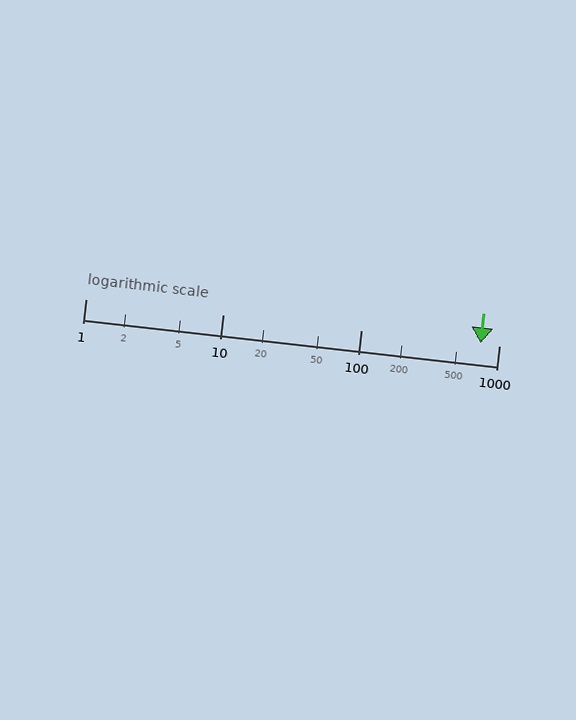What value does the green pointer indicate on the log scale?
The pointer indicates approximately 740.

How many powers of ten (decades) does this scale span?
The scale spans 3 decades, from 1 to 1000.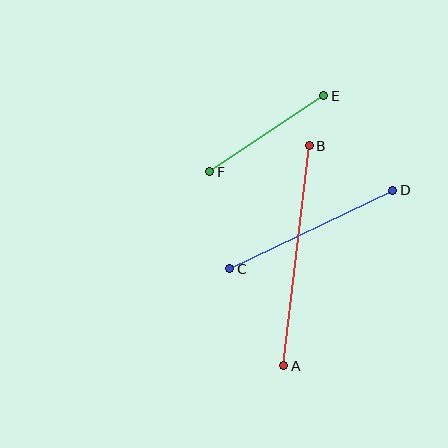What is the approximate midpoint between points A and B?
The midpoint is at approximately (296, 256) pixels.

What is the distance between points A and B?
The distance is approximately 221 pixels.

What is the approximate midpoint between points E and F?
The midpoint is at approximately (267, 134) pixels.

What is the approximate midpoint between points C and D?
The midpoint is at approximately (311, 229) pixels.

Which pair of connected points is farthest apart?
Points A and B are farthest apart.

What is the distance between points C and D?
The distance is approximately 181 pixels.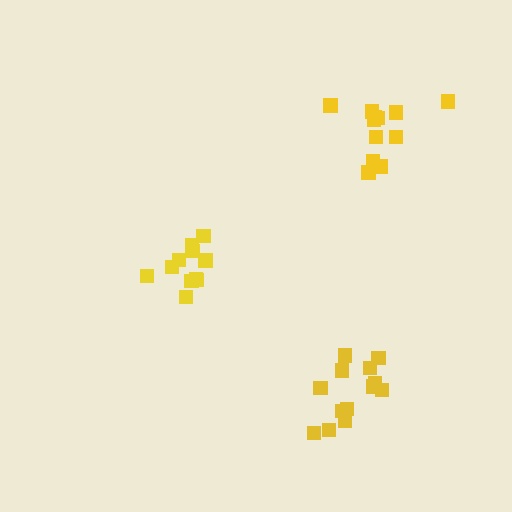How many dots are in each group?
Group 1: 11 dots, Group 2: 13 dots, Group 3: 12 dots (36 total).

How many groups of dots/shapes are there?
There are 3 groups.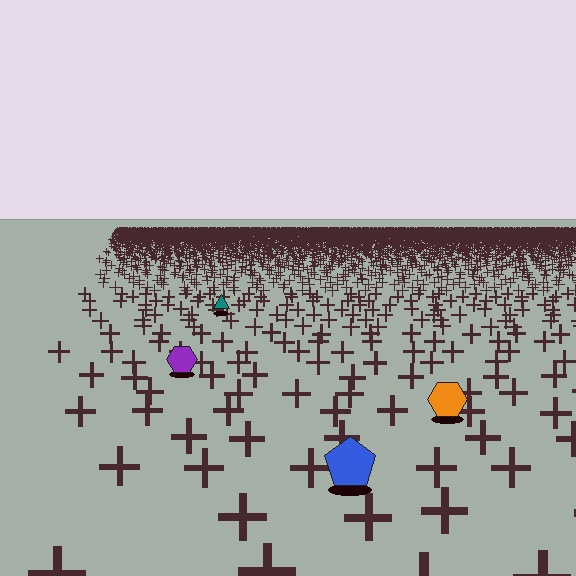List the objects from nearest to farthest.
From nearest to farthest: the blue pentagon, the orange hexagon, the purple hexagon, the teal triangle.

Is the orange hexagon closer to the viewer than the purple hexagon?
Yes. The orange hexagon is closer — you can tell from the texture gradient: the ground texture is coarser near it.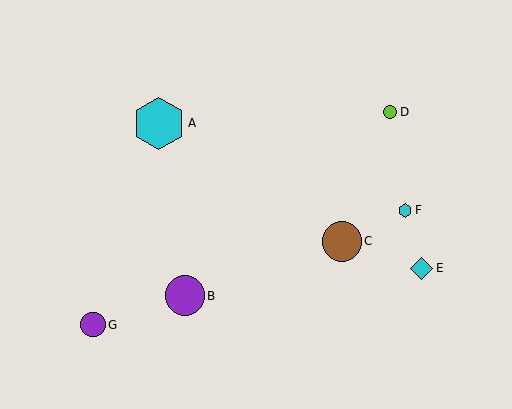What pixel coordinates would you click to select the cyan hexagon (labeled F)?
Click at (405, 210) to select the cyan hexagon F.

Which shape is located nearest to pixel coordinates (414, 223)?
The cyan hexagon (labeled F) at (405, 210) is nearest to that location.